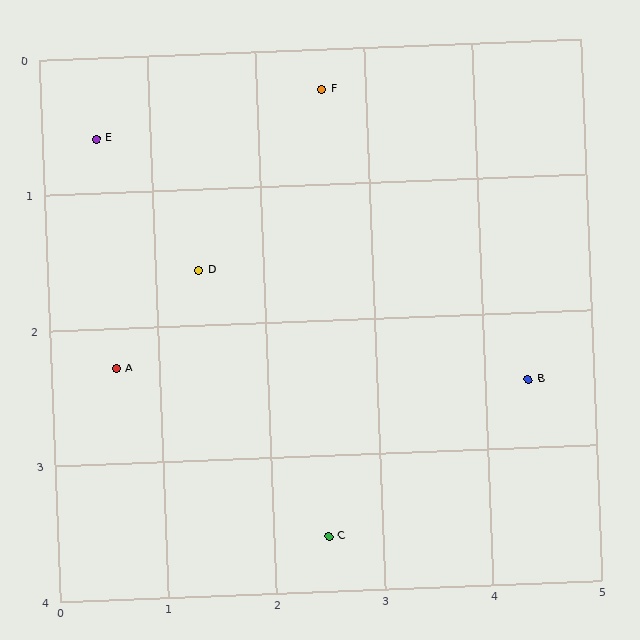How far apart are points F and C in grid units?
Points F and C are about 3.3 grid units apart.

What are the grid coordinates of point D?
Point D is at approximately (1.4, 1.6).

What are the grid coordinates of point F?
Point F is at approximately (2.6, 0.3).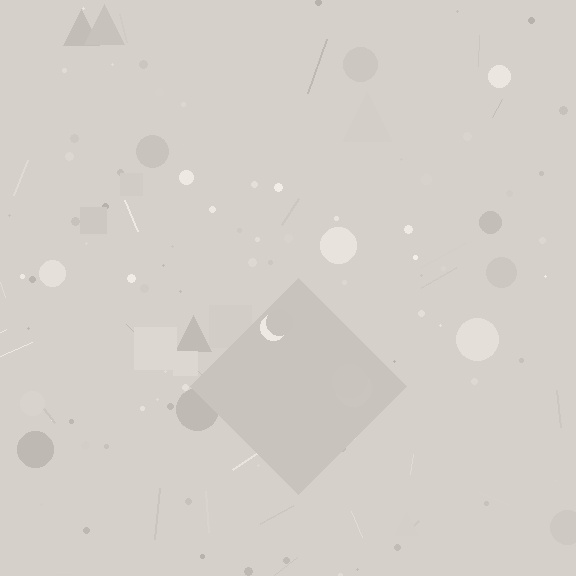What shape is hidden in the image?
A diamond is hidden in the image.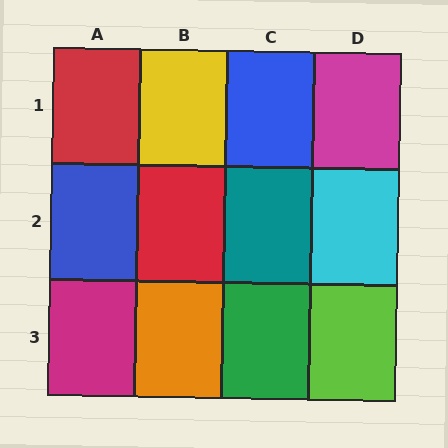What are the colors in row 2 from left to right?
Blue, red, teal, cyan.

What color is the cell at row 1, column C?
Blue.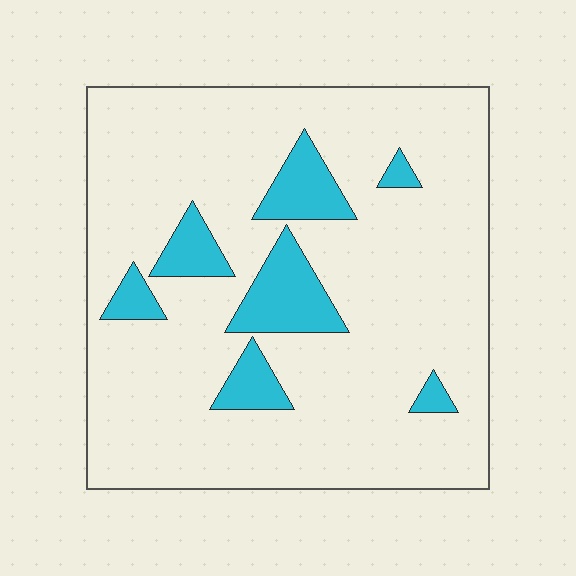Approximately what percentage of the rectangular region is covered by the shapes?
Approximately 15%.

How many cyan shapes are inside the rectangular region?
7.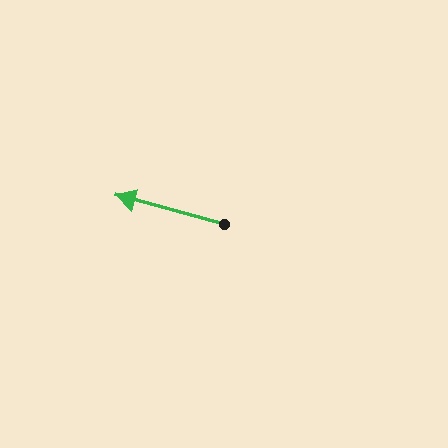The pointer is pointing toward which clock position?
Roughly 9 o'clock.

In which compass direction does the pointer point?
West.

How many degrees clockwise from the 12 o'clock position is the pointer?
Approximately 285 degrees.